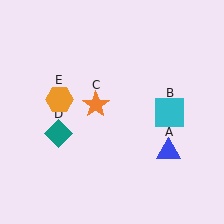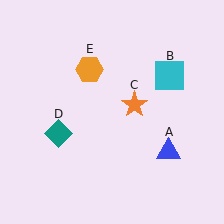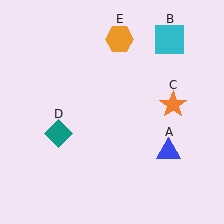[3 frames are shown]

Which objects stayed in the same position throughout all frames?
Blue triangle (object A) and teal diamond (object D) remained stationary.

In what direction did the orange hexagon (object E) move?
The orange hexagon (object E) moved up and to the right.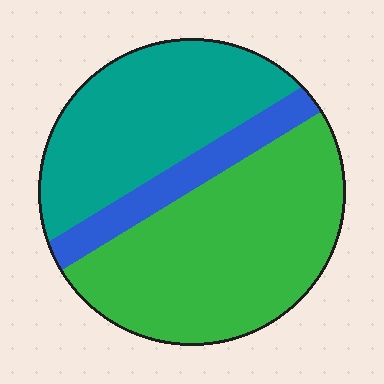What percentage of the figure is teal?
Teal covers 37% of the figure.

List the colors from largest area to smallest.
From largest to smallest: green, teal, blue.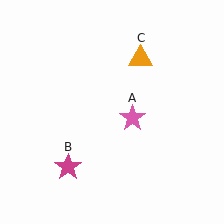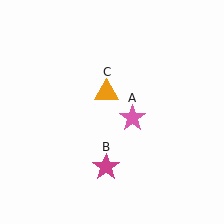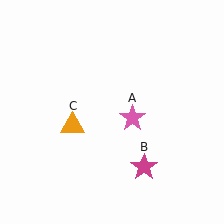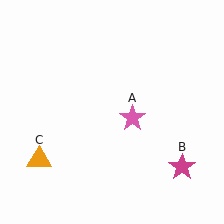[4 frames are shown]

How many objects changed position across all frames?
2 objects changed position: magenta star (object B), orange triangle (object C).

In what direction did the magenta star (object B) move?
The magenta star (object B) moved right.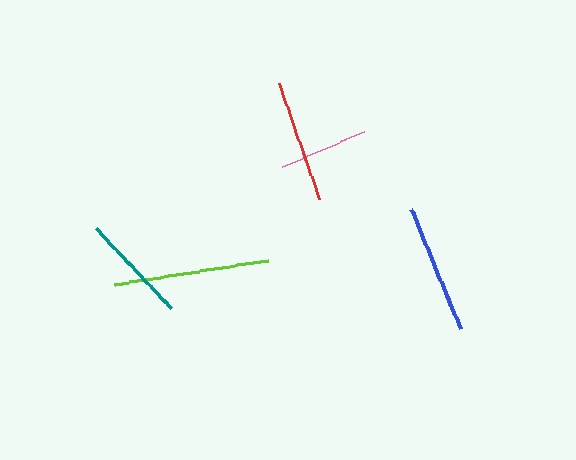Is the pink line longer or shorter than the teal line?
The teal line is longer than the pink line.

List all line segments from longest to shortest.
From longest to shortest: lime, blue, red, teal, pink.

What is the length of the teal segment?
The teal segment is approximately 109 pixels long.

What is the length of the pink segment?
The pink segment is approximately 90 pixels long.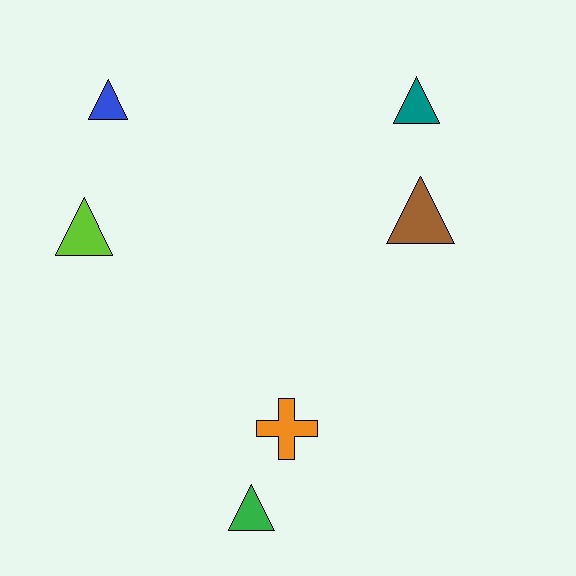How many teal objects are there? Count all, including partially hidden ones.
There is 1 teal object.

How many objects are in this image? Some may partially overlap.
There are 6 objects.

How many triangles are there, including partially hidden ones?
There are 5 triangles.